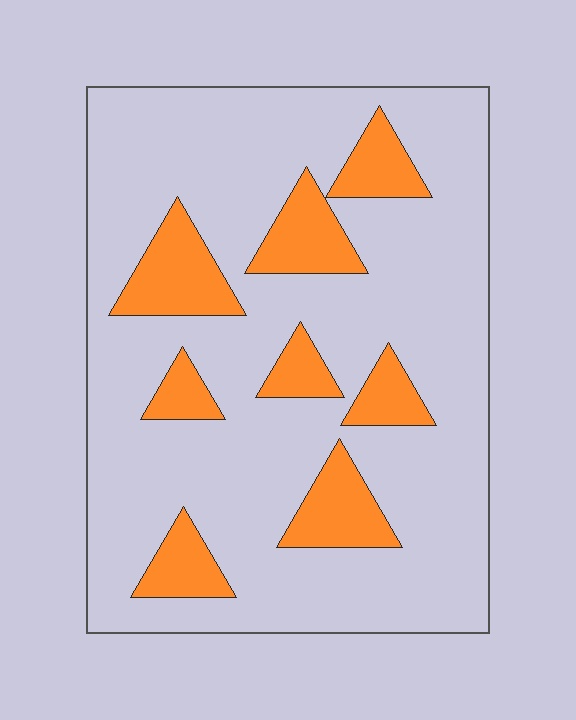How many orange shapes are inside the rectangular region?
8.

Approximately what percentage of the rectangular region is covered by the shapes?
Approximately 20%.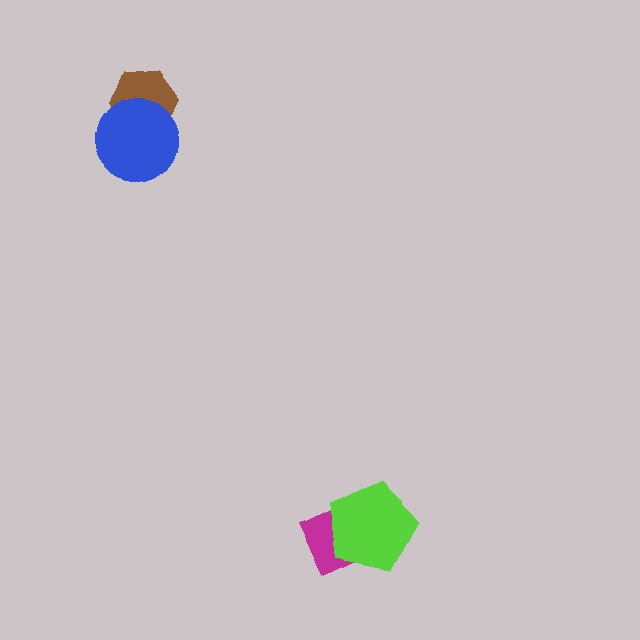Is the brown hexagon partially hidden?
Yes, it is partially covered by another shape.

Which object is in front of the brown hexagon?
The blue circle is in front of the brown hexagon.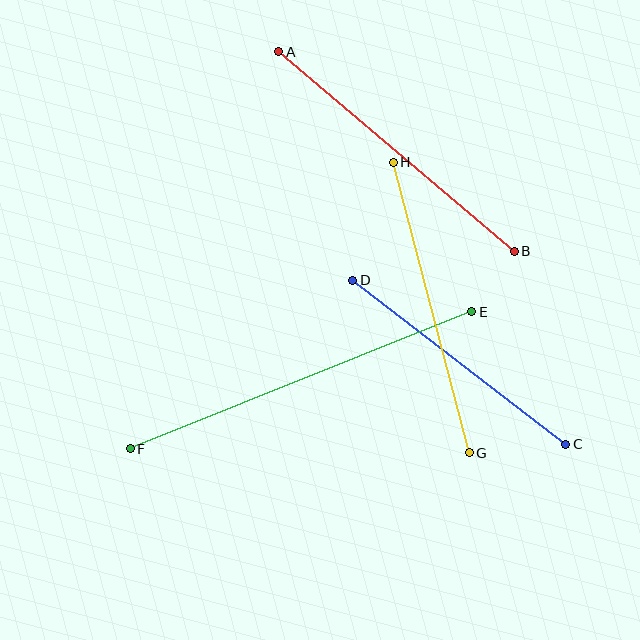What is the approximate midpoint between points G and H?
The midpoint is at approximately (431, 307) pixels.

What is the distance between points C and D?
The distance is approximately 269 pixels.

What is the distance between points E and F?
The distance is approximately 368 pixels.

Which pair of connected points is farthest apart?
Points E and F are farthest apart.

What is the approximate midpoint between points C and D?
The midpoint is at approximately (459, 362) pixels.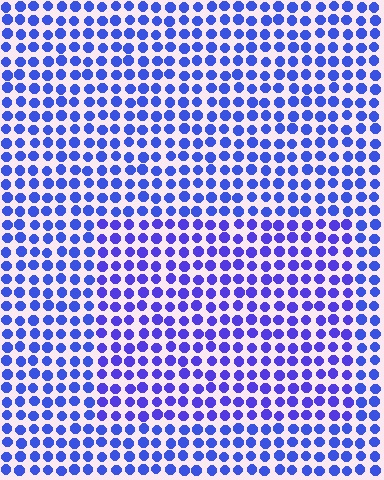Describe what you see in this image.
The image is filled with small blue elements in a uniform arrangement. A rectangle-shaped region is visible where the elements are tinted to a slightly different hue, forming a subtle color boundary.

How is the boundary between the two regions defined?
The boundary is defined purely by a slight shift in hue (about 18 degrees). Spacing, size, and orientation are identical on both sides.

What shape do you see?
I see a rectangle.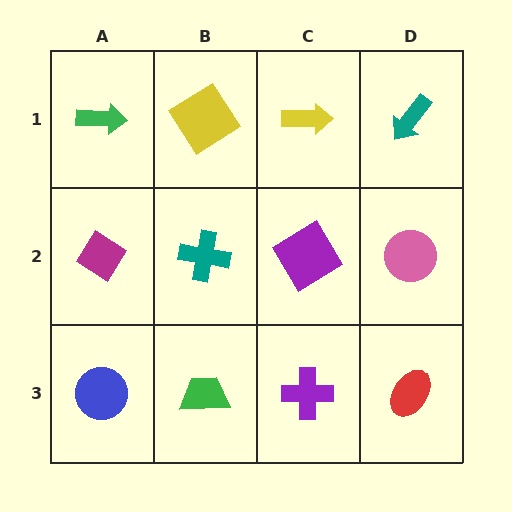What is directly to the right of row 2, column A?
A teal cross.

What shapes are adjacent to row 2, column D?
A teal arrow (row 1, column D), a red ellipse (row 3, column D), a purple diamond (row 2, column C).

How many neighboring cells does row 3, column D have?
2.